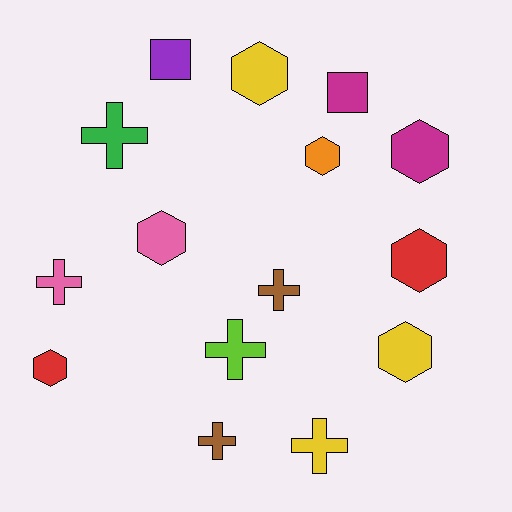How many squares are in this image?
There are 2 squares.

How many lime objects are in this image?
There is 1 lime object.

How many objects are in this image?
There are 15 objects.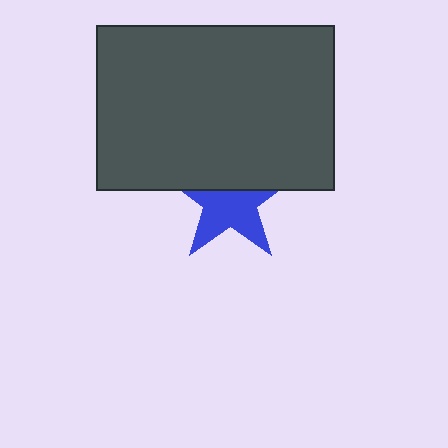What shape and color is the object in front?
The object in front is a dark gray rectangle.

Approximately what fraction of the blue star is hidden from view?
Roughly 43% of the blue star is hidden behind the dark gray rectangle.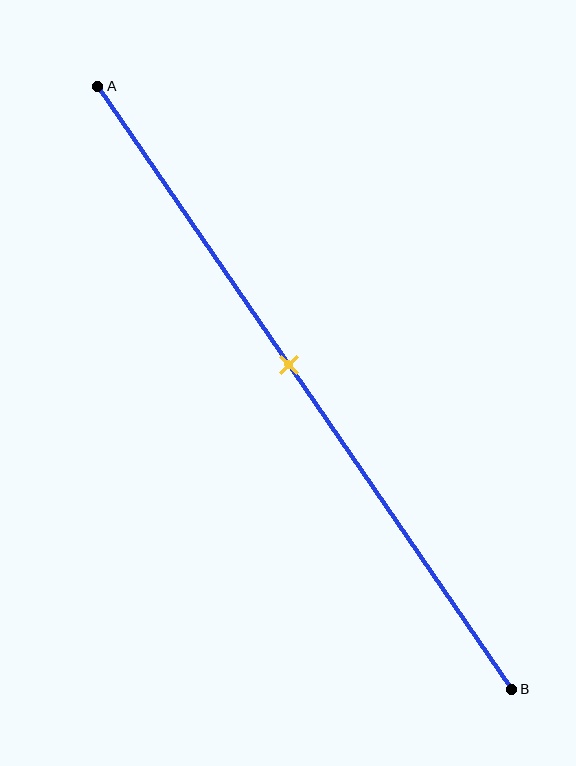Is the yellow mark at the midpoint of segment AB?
No, the mark is at about 45% from A, not at the 50% midpoint.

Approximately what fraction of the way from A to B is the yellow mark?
The yellow mark is approximately 45% of the way from A to B.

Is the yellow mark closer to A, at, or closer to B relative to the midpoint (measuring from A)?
The yellow mark is closer to point A than the midpoint of segment AB.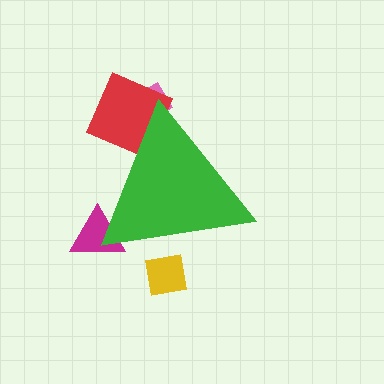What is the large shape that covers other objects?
A green triangle.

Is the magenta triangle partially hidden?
Yes, the magenta triangle is partially hidden behind the green triangle.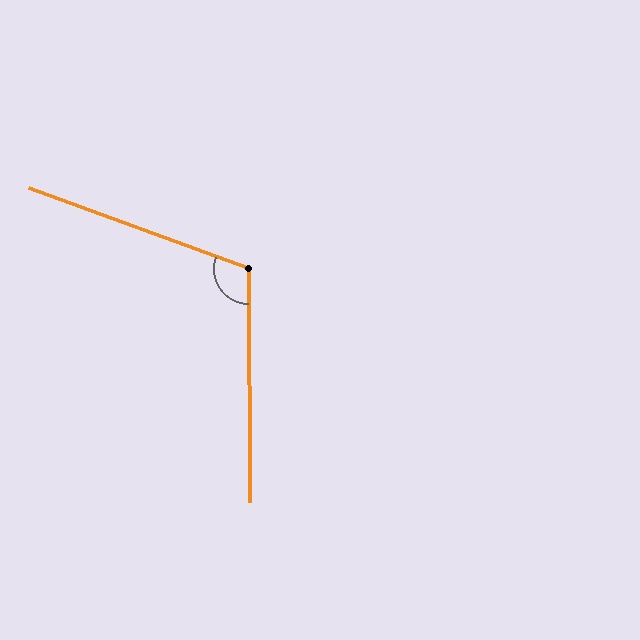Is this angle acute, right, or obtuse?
It is obtuse.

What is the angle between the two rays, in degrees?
Approximately 110 degrees.